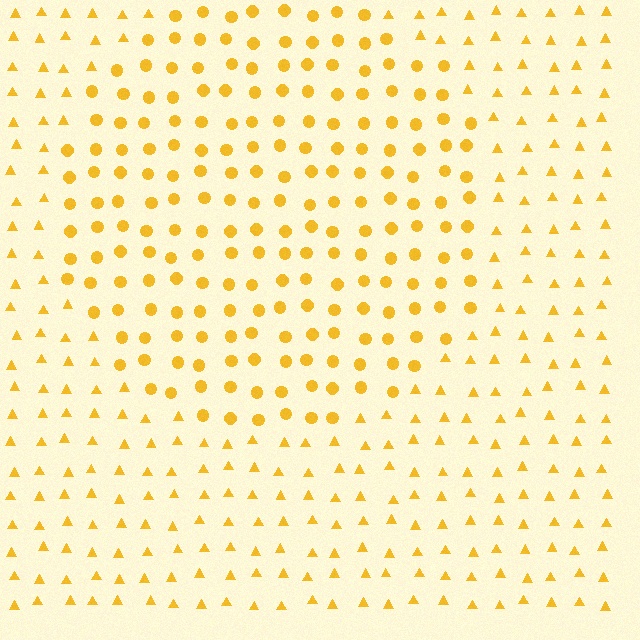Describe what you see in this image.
The image is filled with small yellow elements arranged in a uniform grid. A circle-shaped region contains circles, while the surrounding area contains triangles. The boundary is defined purely by the change in element shape.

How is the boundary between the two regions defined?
The boundary is defined by a change in element shape: circles inside vs. triangles outside. All elements share the same color and spacing.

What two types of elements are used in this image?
The image uses circles inside the circle region and triangles outside it.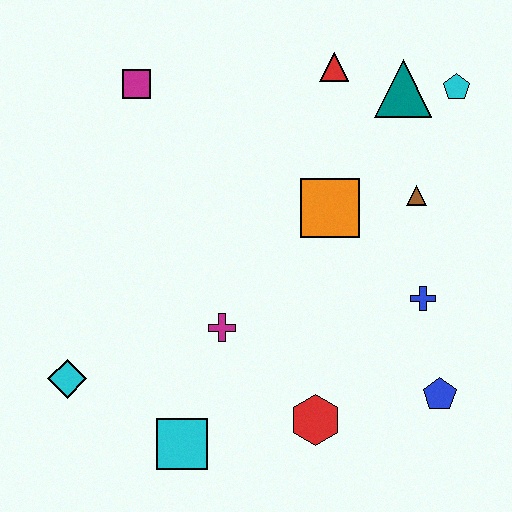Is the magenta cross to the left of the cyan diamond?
No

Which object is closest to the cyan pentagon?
The teal triangle is closest to the cyan pentagon.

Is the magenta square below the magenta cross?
No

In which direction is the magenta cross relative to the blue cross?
The magenta cross is to the left of the blue cross.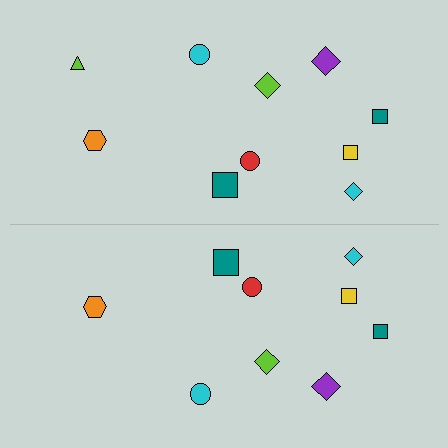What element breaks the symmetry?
A lime triangle is missing from the bottom side.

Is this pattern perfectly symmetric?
No, the pattern is not perfectly symmetric. A lime triangle is missing from the bottom side.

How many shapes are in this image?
There are 19 shapes in this image.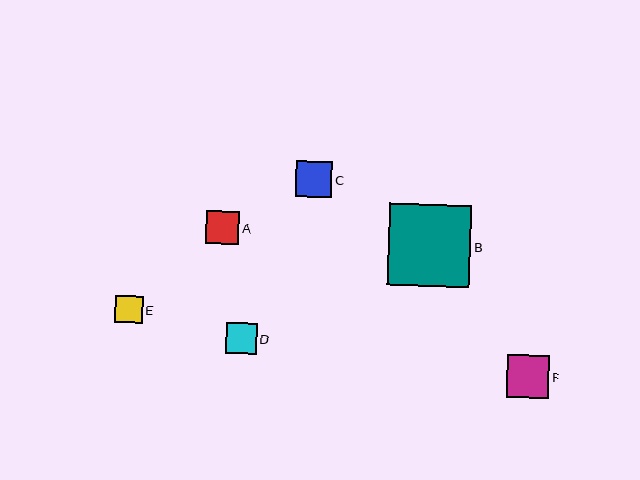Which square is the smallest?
Square E is the smallest with a size of approximately 27 pixels.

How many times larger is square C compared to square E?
Square C is approximately 1.3 times the size of square E.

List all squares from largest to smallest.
From largest to smallest: B, F, C, A, D, E.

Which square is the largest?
Square B is the largest with a size of approximately 82 pixels.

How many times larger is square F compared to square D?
Square F is approximately 1.4 times the size of square D.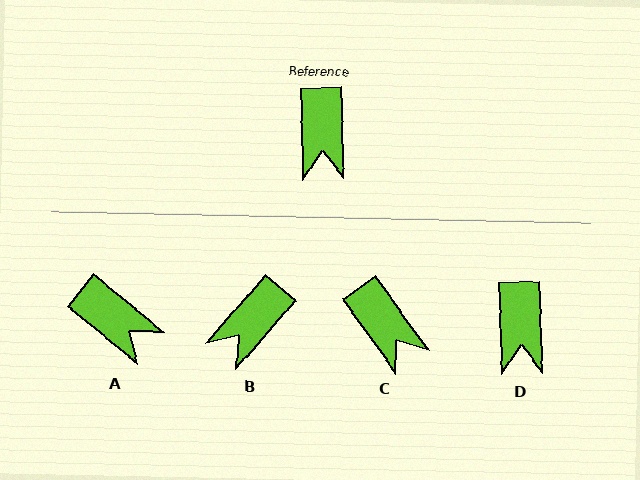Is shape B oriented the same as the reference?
No, it is off by about 43 degrees.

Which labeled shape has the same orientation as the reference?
D.